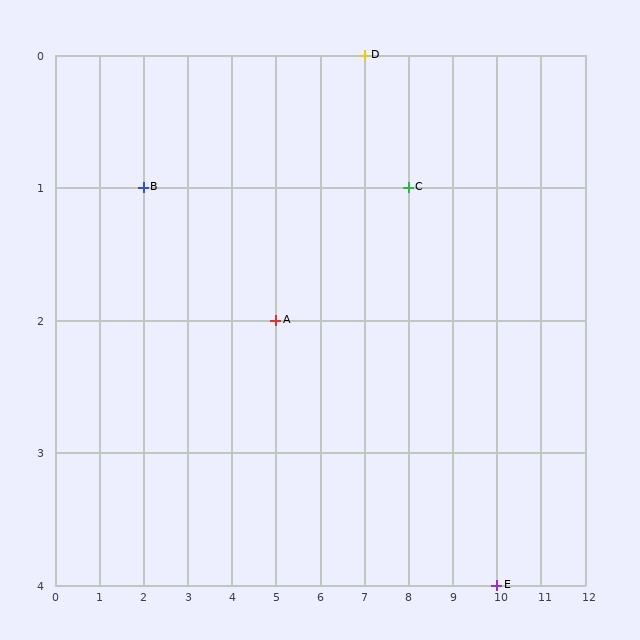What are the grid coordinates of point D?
Point D is at grid coordinates (7, 0).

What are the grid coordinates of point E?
Point E is at grid coordinates (10, 4).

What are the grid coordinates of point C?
Point C is at grid coordinates (8, 1).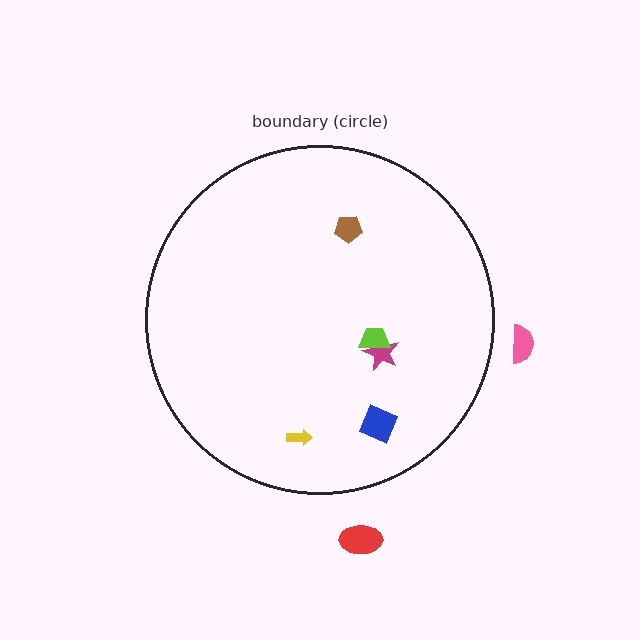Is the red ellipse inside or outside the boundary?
Outside.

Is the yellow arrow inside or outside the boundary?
Inside.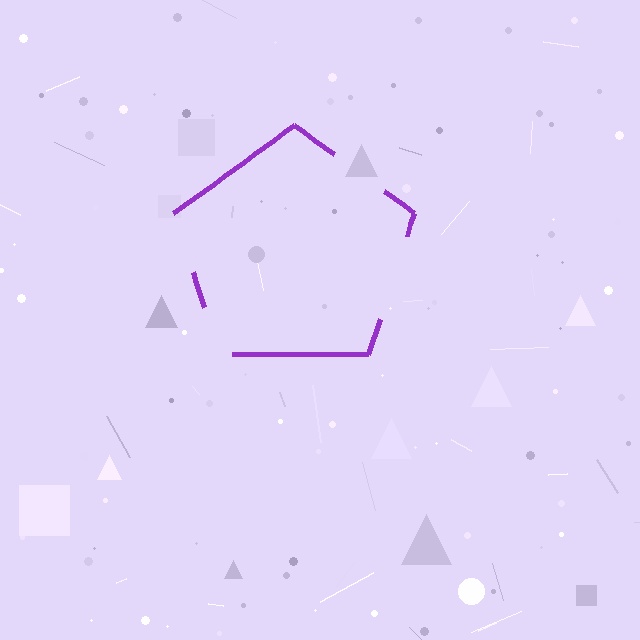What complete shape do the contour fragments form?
The contour fragments form a pentagon.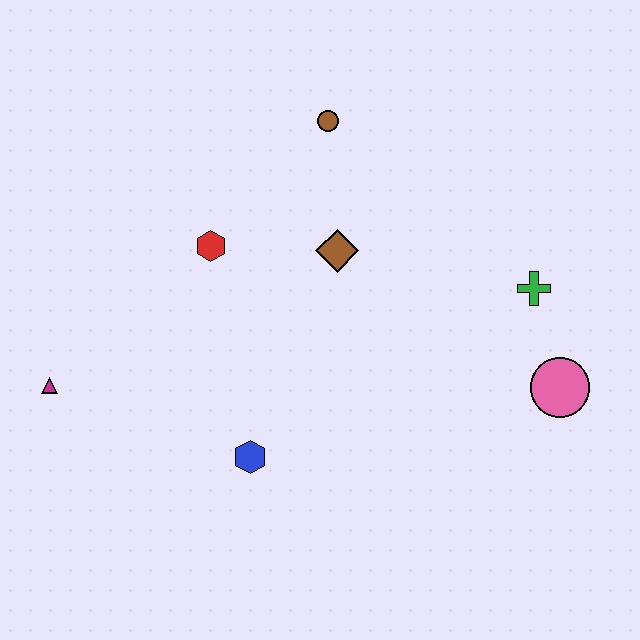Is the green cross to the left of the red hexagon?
No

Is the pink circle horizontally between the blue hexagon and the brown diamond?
No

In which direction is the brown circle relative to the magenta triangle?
The brown circle is to the right of the magenta triangle.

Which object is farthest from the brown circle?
The magenta triangle is farthest from the brown circle.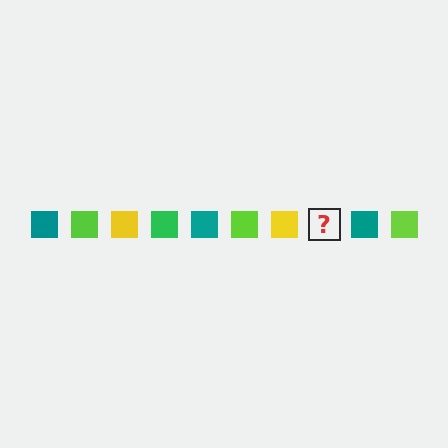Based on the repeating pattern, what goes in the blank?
The blank should be a green square.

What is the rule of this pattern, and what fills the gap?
The rule is that the pattern cycles through teal, lime, yellow, green squares. The gap should be filled with a green square.